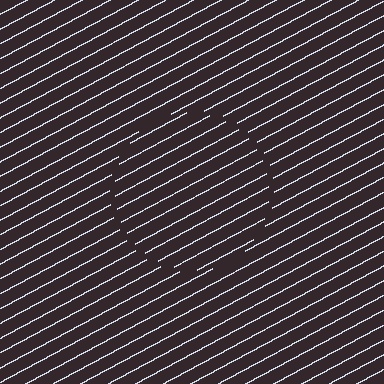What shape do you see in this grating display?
An illusory circle. The interior of the shape contains the same grating, shifted by half a period — the contour is defined by the phase discontinuity where line-ends from the inner and outer gratings abut.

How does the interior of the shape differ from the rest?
The interior of the shape contains the same grating, shifted by half a period — the contour is defined by the phase discontinuity where line-ends from the inner and outer gratings abut.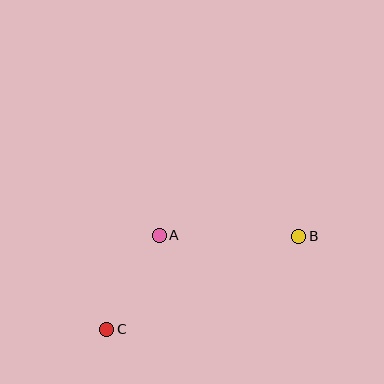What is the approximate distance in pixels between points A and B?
The distance between A and B is approximately 140 pixels.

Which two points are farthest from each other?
Points B and C are farthest from each other.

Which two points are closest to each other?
Points A and C are closest to each other.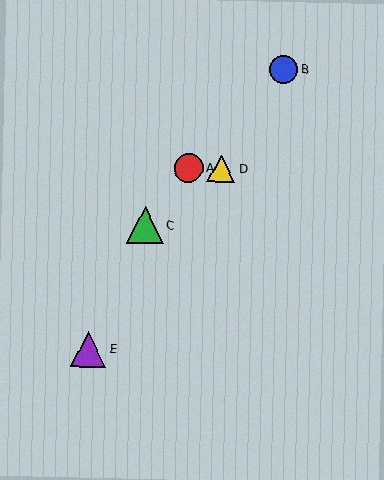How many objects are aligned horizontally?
2 objects (A, D) are aligned horizontally.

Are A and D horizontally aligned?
Yes, both are at y≈168.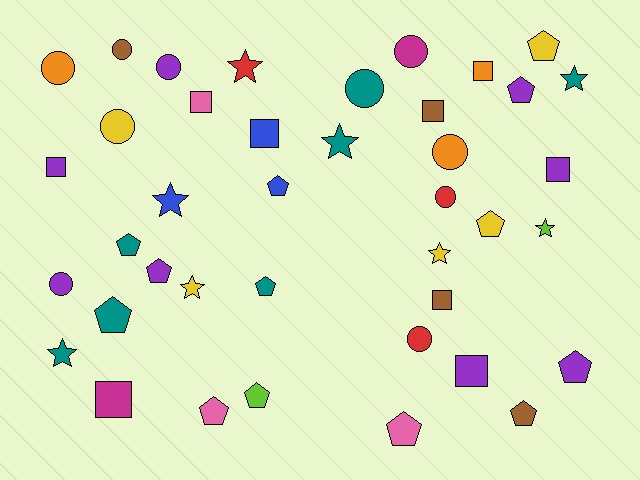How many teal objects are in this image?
There are 7 teal objects.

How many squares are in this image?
There are 9 squares.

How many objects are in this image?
There are 40 objects.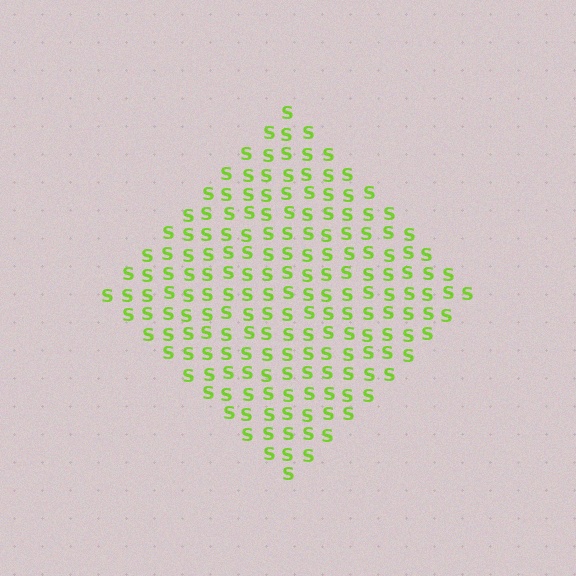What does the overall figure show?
The overall figure shows a diamond.